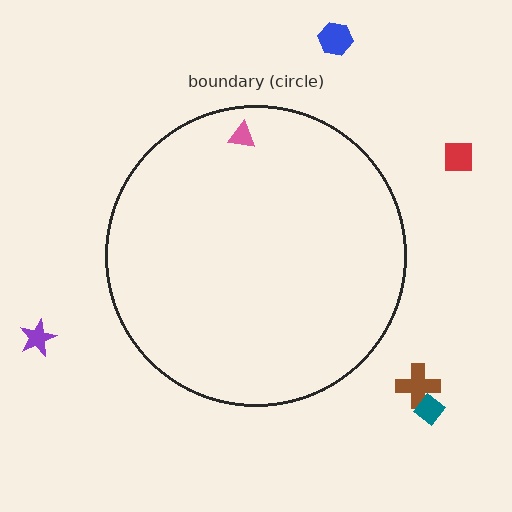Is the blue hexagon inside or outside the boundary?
Outside.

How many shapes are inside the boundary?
1 inside, 5 outside.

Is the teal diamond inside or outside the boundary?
Outside.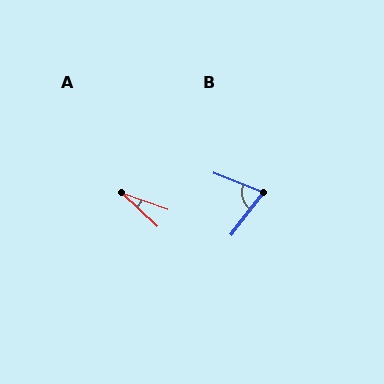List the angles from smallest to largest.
A (24°), B (74°).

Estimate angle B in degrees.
Approximately 74 degrees.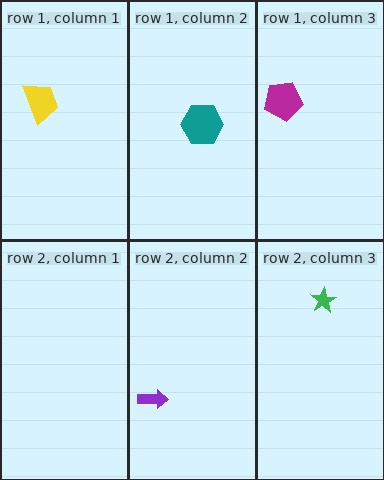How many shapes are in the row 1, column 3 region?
1.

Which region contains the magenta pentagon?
The row 1, column 3 region.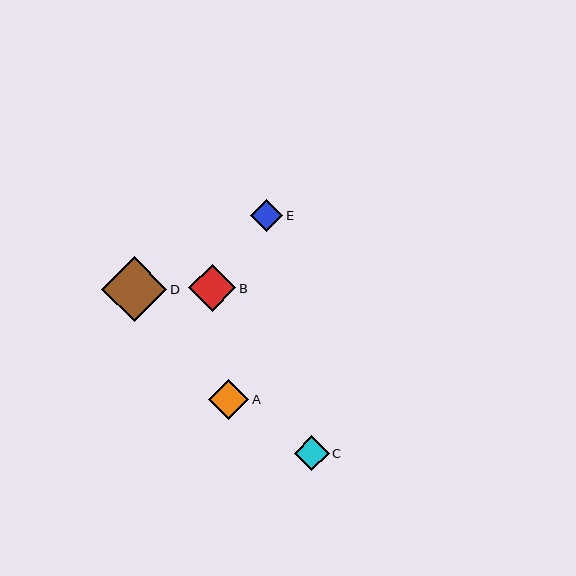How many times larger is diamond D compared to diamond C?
Diamond D is approximately 1.8 times the size of diamond C.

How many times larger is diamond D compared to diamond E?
Diamond D is approximately 2.0 times the size of diamond E.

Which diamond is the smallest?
Diamond E is the smallest with a size of approximately 32 pixels.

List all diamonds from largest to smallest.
From largest to smallest: D, B, A, C, E.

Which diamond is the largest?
Diamond D is the largest with a size of approximately 65 pixels.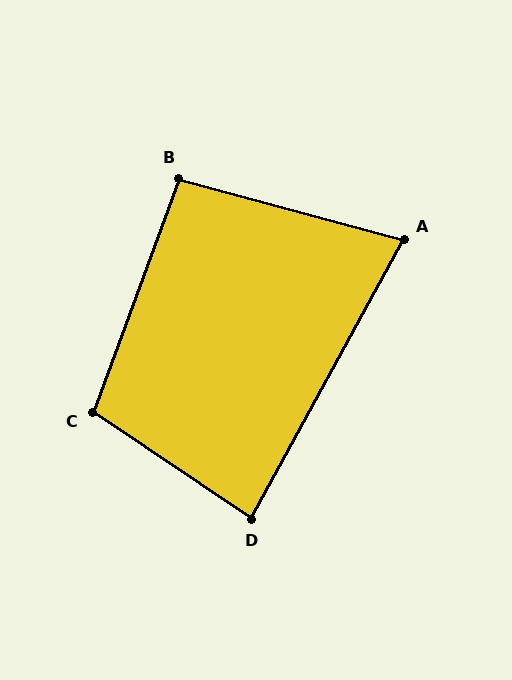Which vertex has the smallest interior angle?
A, at approximately 76 degrees.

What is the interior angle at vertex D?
Approximately 85 degrees (acute).